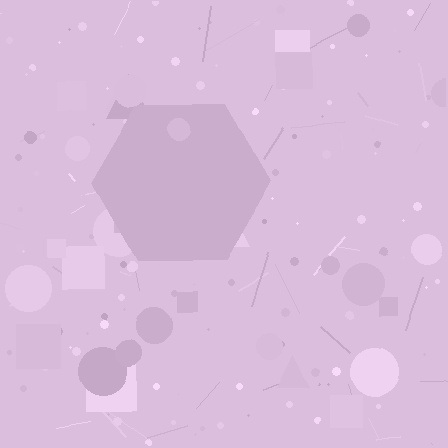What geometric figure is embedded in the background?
A hexagon is embedded in the background.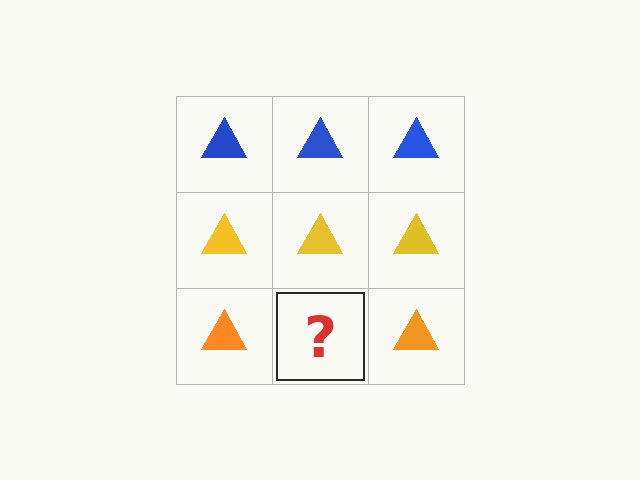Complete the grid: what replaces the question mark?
The question mark should be replaced with an orange triangle.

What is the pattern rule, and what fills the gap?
The rule is that each row has a consistent color. The gap should be filled with an orange triangle.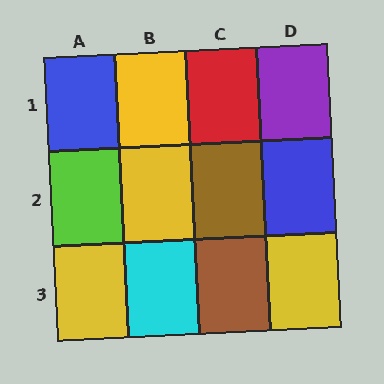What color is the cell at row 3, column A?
Yellow.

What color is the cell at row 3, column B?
Cyan.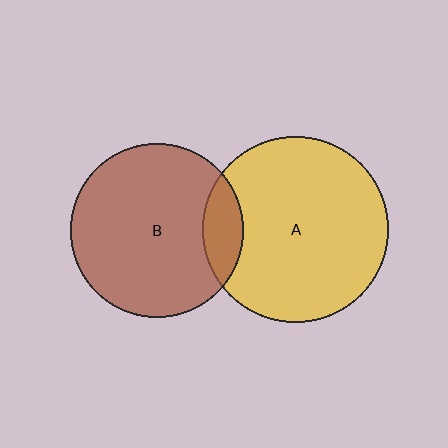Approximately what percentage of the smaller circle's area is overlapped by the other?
Approximately 15%.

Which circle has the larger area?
Circle A (yellow).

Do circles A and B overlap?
Yes.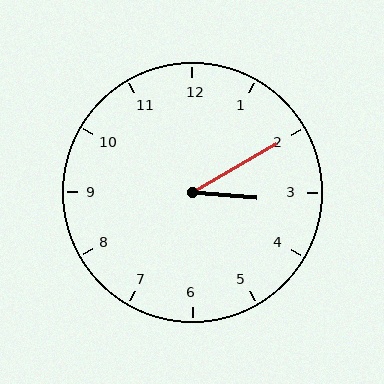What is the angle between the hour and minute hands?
Approximately 35 degrees.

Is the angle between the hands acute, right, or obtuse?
It is acute.